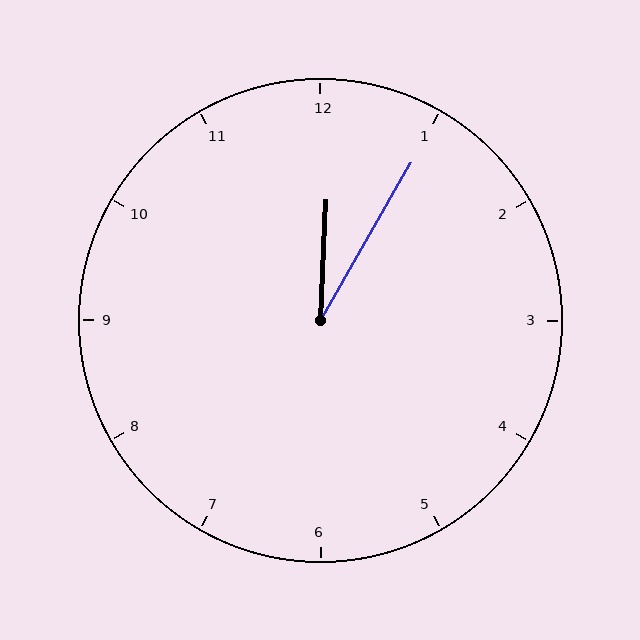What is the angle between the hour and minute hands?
Approximately 28 degrees.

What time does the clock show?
12:05.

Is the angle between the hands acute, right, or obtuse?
It is acute.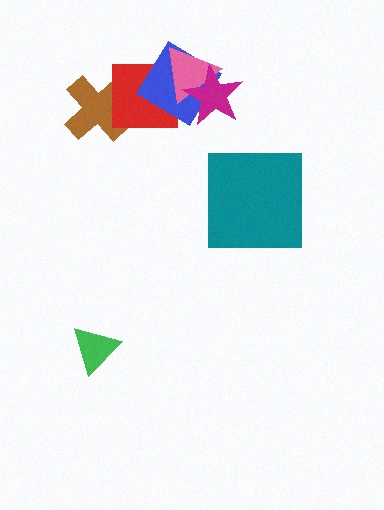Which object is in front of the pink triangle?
The magenta star is in front of the pink triangle.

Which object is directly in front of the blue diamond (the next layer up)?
The pink triangle is directly in front of the blue diamond.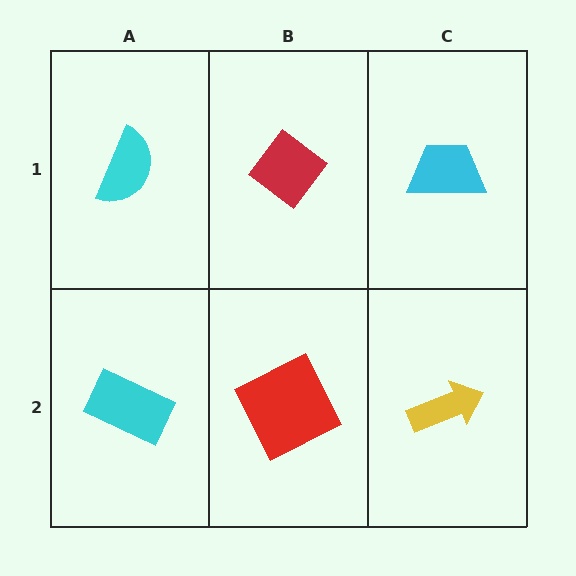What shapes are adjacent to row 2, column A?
A cyan semicircle (row 1, column A), a red square (row 2, column B).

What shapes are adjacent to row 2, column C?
A cyan trapezoid (row 1, column C), a red square (row 2, column B).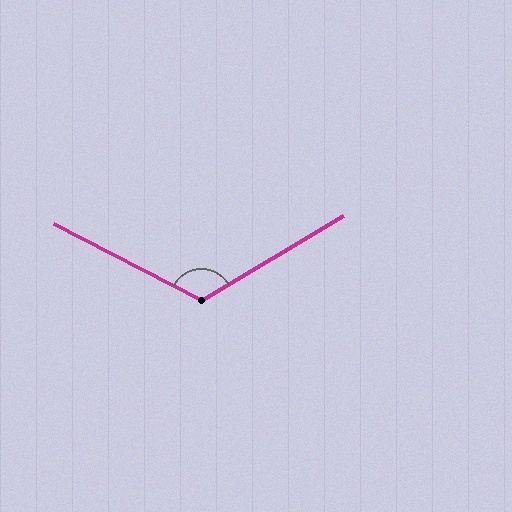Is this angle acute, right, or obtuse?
It is obtuse.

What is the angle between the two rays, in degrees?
Approximately 121 degrees.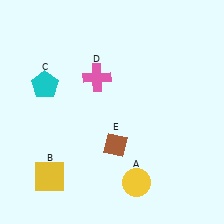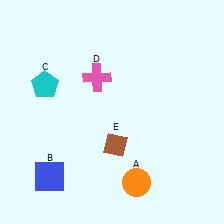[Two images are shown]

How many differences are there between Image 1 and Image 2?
There are 2 differences between the two images.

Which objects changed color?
A changed from yellow to orange. B changed from yellow to blue.